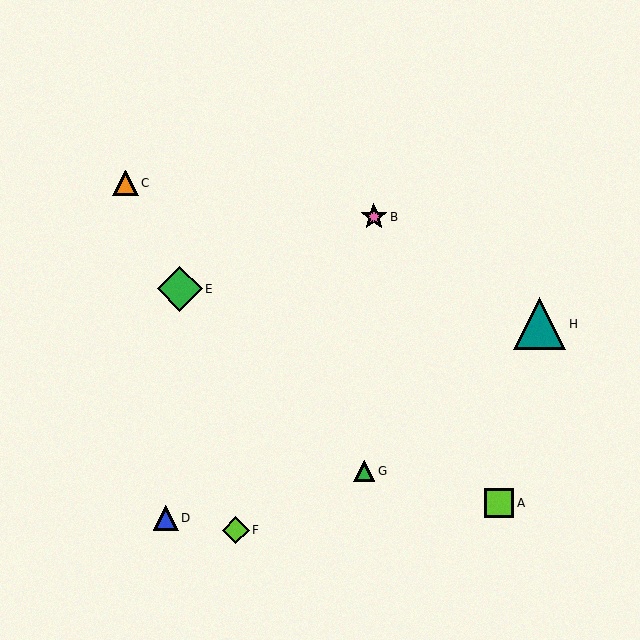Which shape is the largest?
The teal triangle (labeled H) is the largest.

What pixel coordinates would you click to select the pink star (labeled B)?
Click at (374, 217) to select the pink star B.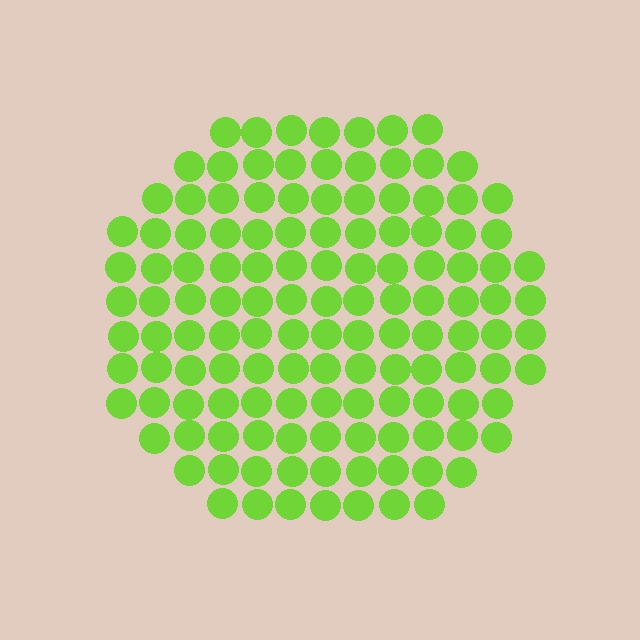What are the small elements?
The small elements are circles.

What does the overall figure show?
The overall figure shows a circle.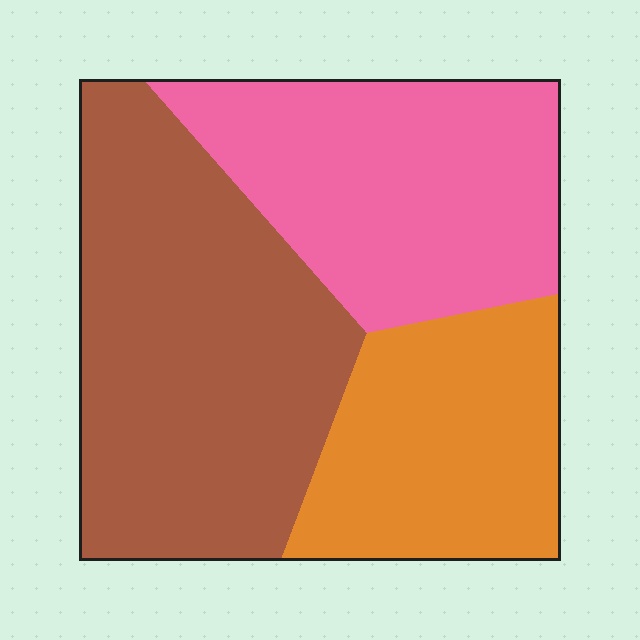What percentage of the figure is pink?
Pink covers about 30% of the figure.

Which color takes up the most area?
Brown, at roughly 45%.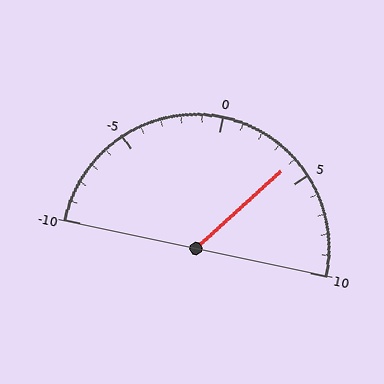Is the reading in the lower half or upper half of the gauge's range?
The reading is in the upper half of the range (-10 to 10).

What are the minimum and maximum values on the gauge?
The gauge ranges from -10 to 10.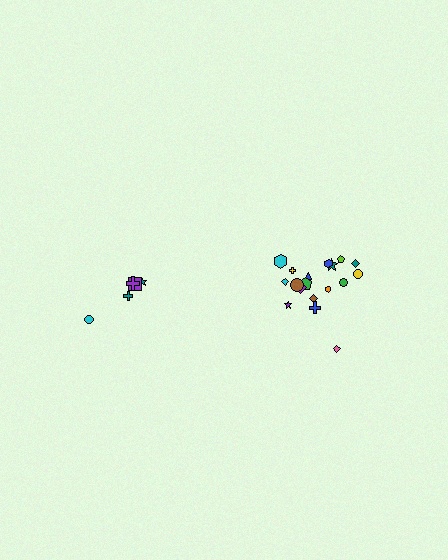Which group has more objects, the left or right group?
The right group.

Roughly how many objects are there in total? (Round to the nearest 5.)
Roughly 25 objects in total.